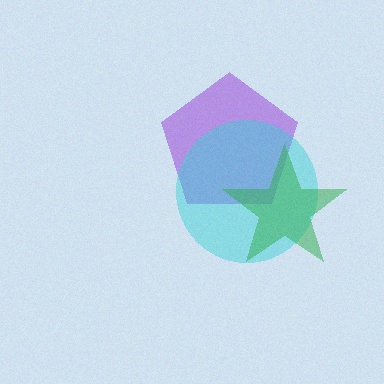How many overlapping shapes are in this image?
There are 3 overlapping shapes in the image.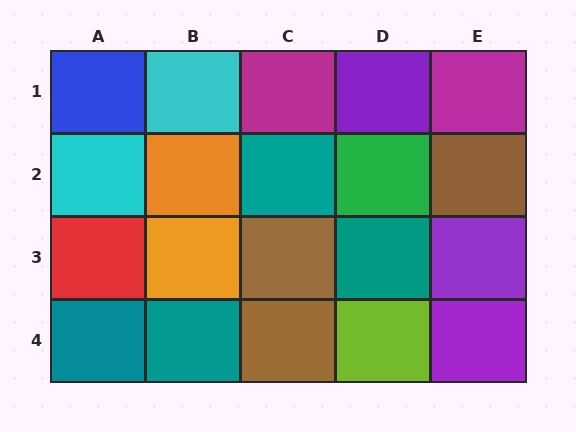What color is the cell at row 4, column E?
Purple.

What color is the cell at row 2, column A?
Cyan.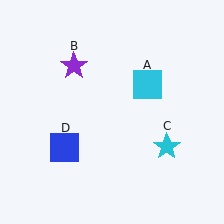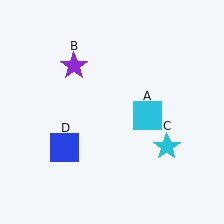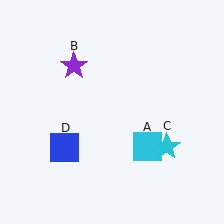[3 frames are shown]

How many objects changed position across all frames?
1 object changed position: cyan square (object A).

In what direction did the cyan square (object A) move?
The cyan square (object A) moved down.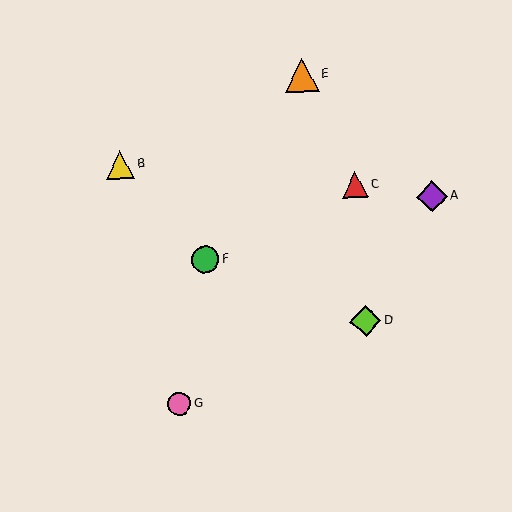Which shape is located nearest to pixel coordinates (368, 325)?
The lime diamond (labeled D) at (366, 321) is nearest to that location.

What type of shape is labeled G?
Shape G is a pink circle.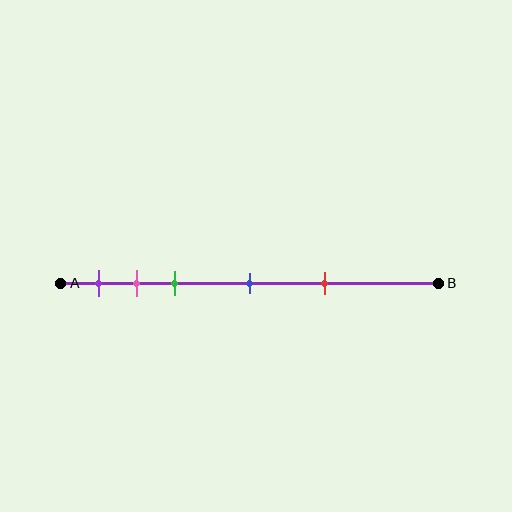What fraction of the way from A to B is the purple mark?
The purple mark is approximately 10% (0.1) of the way from A to B.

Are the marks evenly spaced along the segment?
No, the marks are not evenly spaced.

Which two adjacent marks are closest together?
The pink and green marks are the closest adjacent pair.